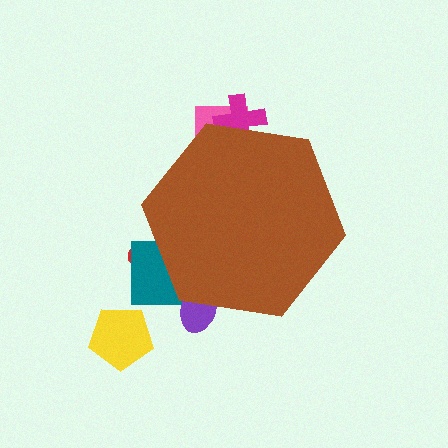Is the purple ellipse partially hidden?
Yes, the purple ellipse is partially hidden behind the brown hexagon.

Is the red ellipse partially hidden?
Yes, the red ellipse is partially hidden behind the brown hexagon.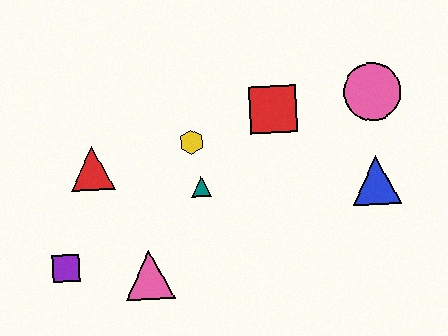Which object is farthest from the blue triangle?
The purple square is farthest from the blue triangle.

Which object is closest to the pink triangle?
The purple square is closest to the pink triangle.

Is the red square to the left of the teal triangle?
No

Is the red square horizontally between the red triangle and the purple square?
No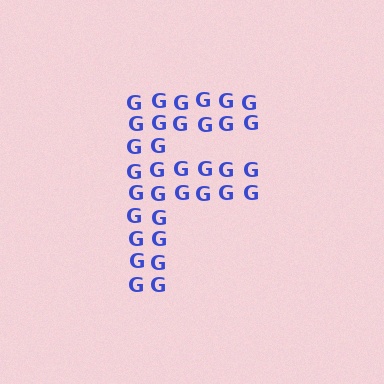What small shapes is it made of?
It is made of small letter G's.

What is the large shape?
The large shape is the letter F.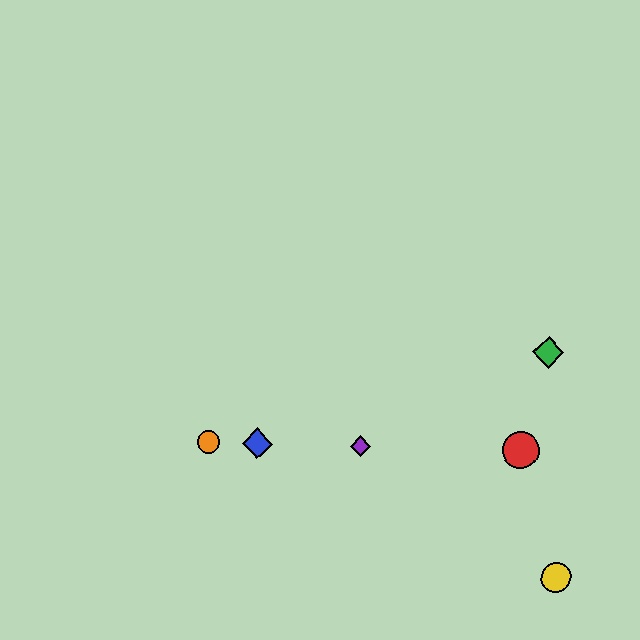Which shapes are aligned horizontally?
The red circle, the blue diamond, the purple diamond, the orange circle are aligned horizontally.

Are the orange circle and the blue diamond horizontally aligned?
Yes, both are at y≈442.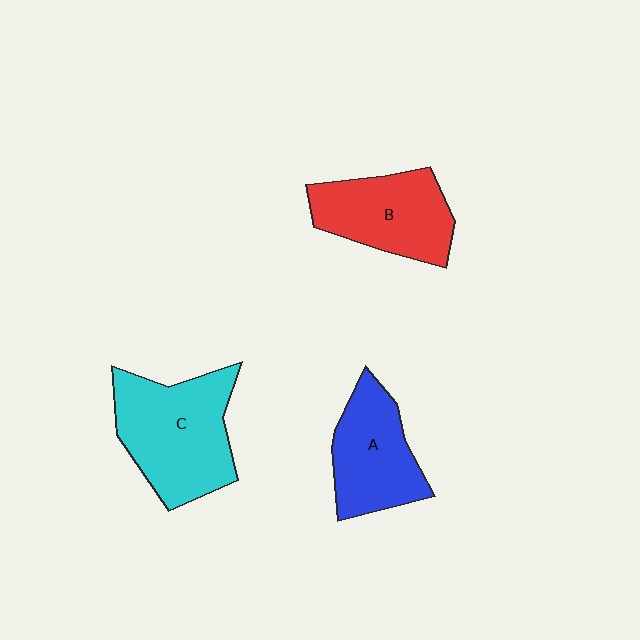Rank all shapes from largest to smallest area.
From largest to smallest: C (cyan), B (red), A (blue).